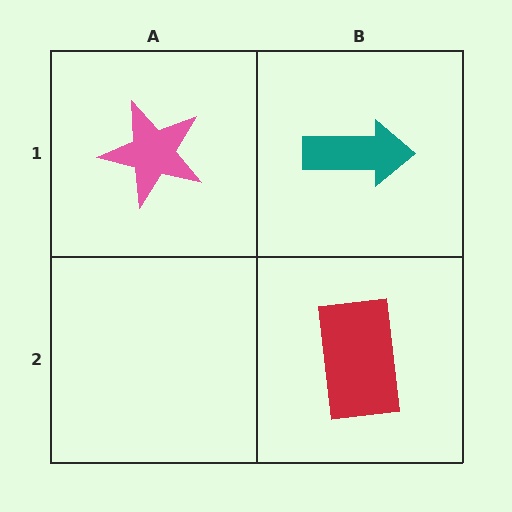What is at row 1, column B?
A teal arrow.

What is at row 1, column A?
A pink star.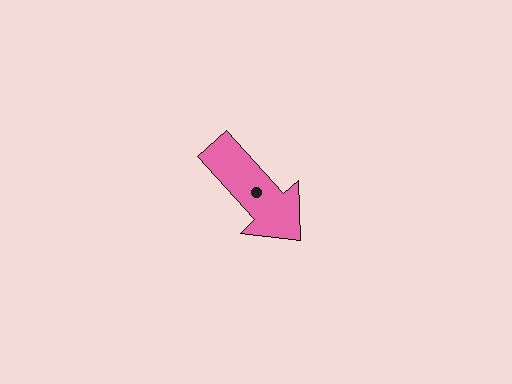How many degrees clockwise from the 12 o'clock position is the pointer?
Approximately 138 degrees.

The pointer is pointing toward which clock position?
Roughly 5 o'clock.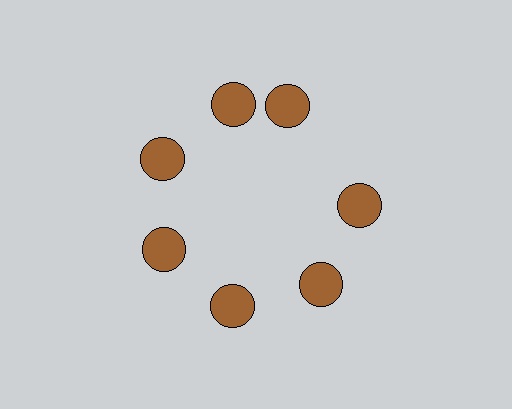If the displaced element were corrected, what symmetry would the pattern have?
It would have 7-fold rotational symmetry — the pattern would map onto itself every 51 degrees.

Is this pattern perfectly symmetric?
No. The 7 brown circles are arranged in a ring, but one element near the 1 o'clock position is rotated out of alignment along the ring, breaking the 7-fold rotational symmetry.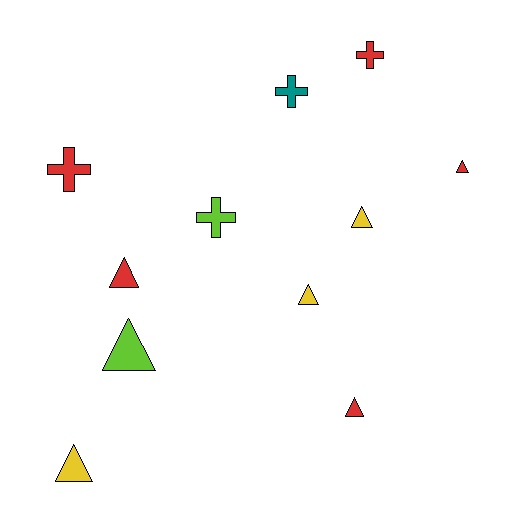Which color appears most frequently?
Red, with 5 objects.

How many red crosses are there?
There are 2 red crosses.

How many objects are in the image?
There are 11 objects.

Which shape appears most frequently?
Triangle, with 7 objects.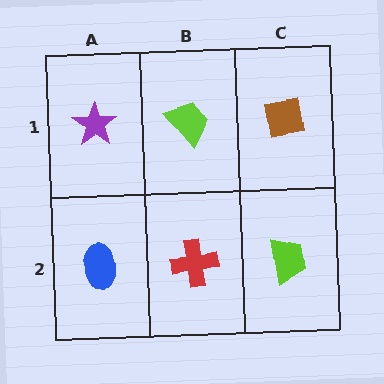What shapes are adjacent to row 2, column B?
A lime trapezoid (row 1, column B), a blue ellipse (row 2, column A), a lime trapezoid (row 2, column C).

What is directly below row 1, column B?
A red cross.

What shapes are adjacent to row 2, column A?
A purple star (row 1, column A), a red cross (row 2, column B).